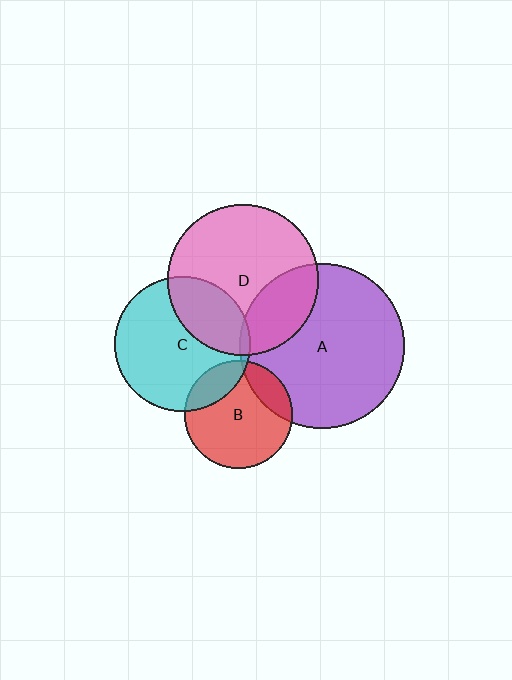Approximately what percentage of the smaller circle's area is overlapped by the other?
Approximately 5%.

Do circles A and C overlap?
Yes.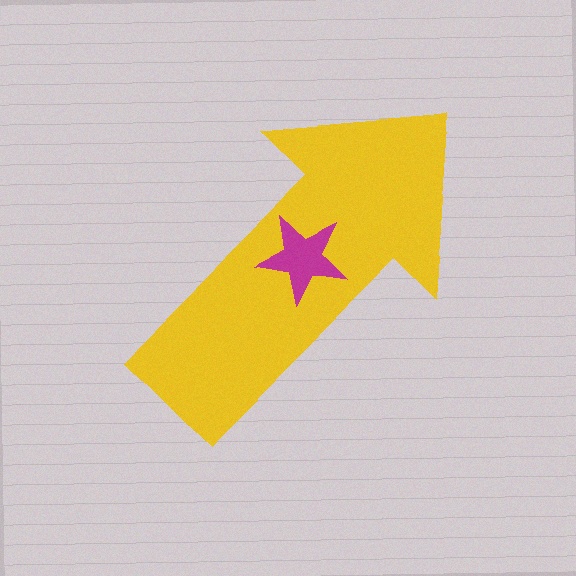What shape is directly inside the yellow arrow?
The magenta star.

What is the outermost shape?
The yellow arrow.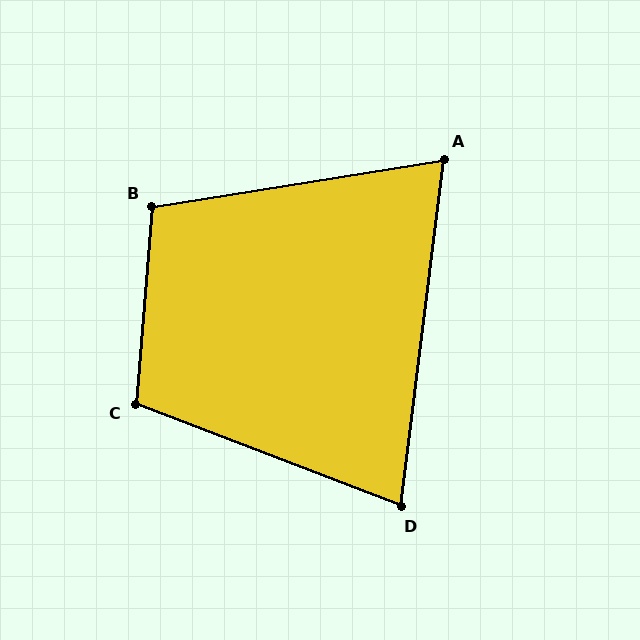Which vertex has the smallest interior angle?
A, at approximately 74 degrees.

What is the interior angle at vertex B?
Approximately 104 degrees (obtuse).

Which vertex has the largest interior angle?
C, at approximately 106 degrees.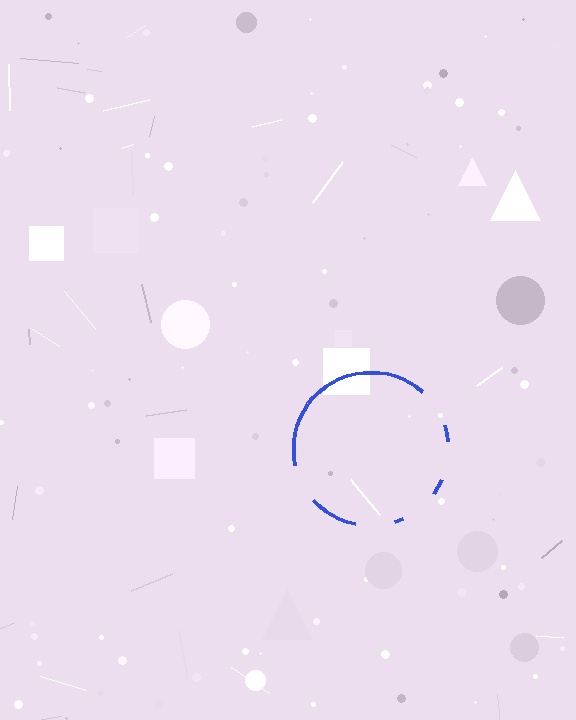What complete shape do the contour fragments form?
The contour fragments form a circle.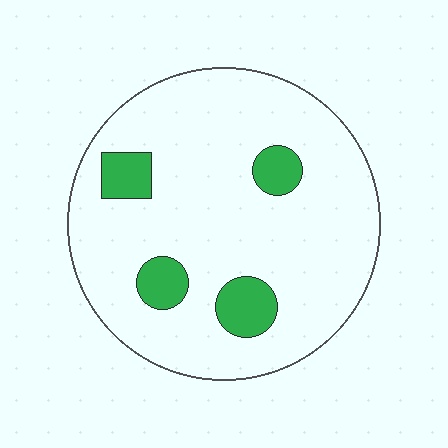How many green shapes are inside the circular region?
4.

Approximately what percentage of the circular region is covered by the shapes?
Approximately 15%.